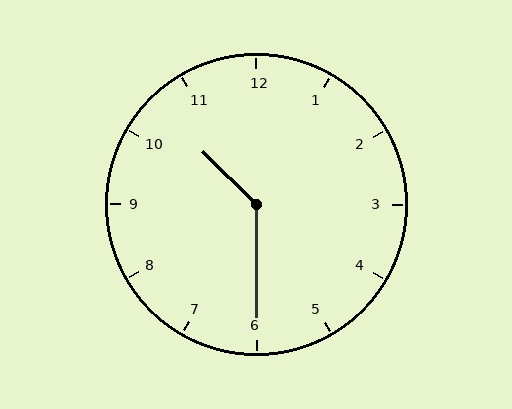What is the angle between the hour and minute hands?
Approximately 135 degrees.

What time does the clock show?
10:30.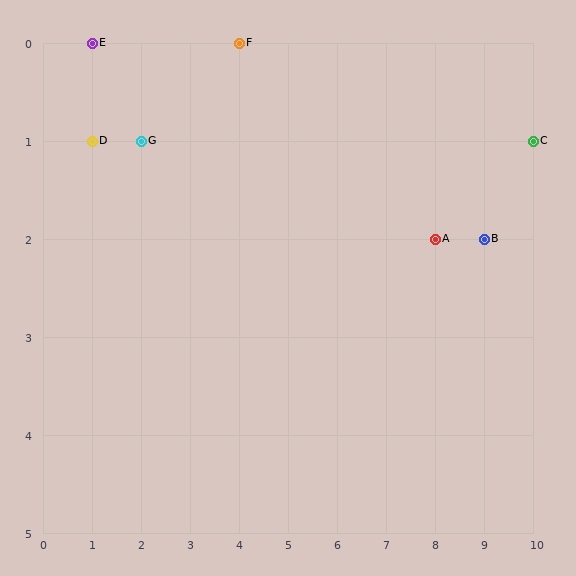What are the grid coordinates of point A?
Point A is at grid coordinates (8, 2).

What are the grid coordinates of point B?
Point B is at grid coordinates (9, 2).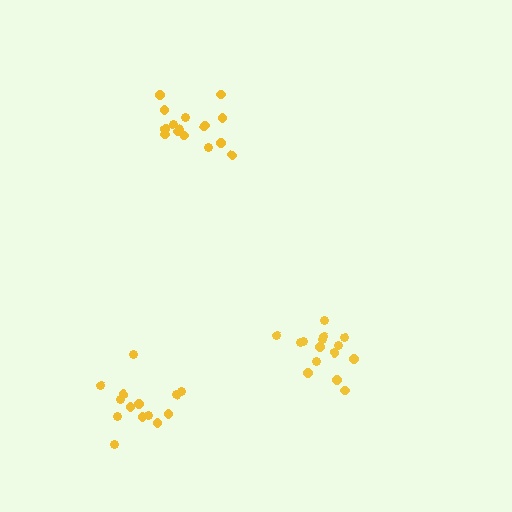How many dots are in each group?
Group 1: 15 dots, Group 2: 15 dots, Group 3: 14 dots (44 total).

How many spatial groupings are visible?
There are 3 spatial groupings.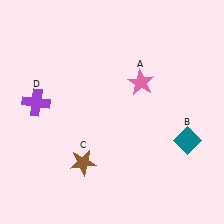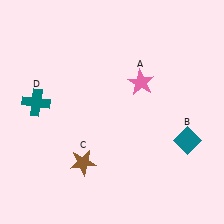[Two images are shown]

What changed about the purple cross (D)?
In Image 1, D is purple. In Image 2, it changed to teal.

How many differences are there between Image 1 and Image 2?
There is 1 difference between the two images.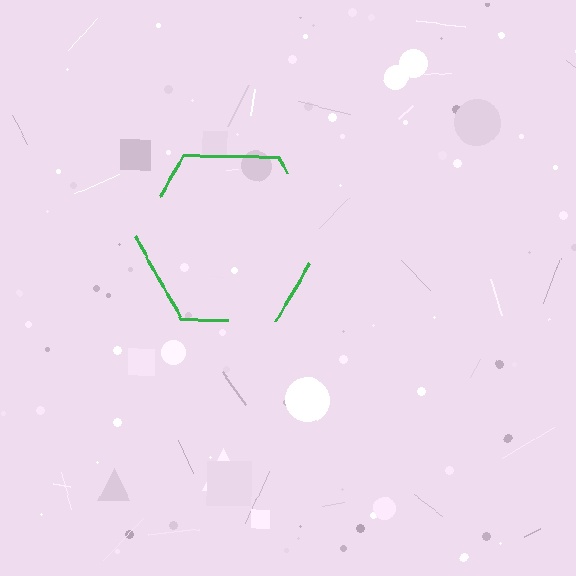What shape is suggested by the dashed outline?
The dashed outline suggests a hexagon.